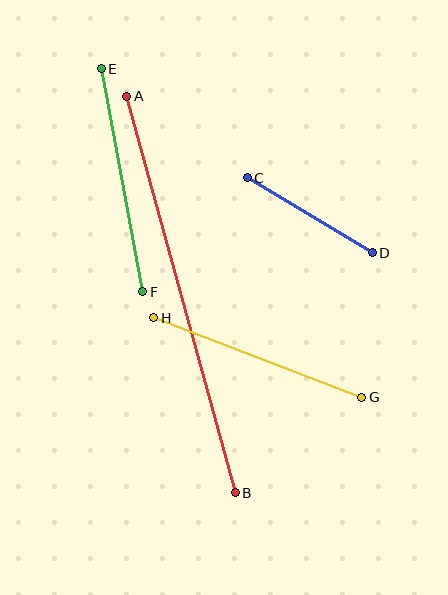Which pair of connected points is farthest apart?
Points A and B are farthest apart.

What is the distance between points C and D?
The distance is approximately 146 pixels.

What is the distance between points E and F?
The distance is approximately 227 pixels.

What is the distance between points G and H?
The distance is approximately 223 pixels.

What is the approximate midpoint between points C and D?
The midpoint is at approximately (310, 215) pixels.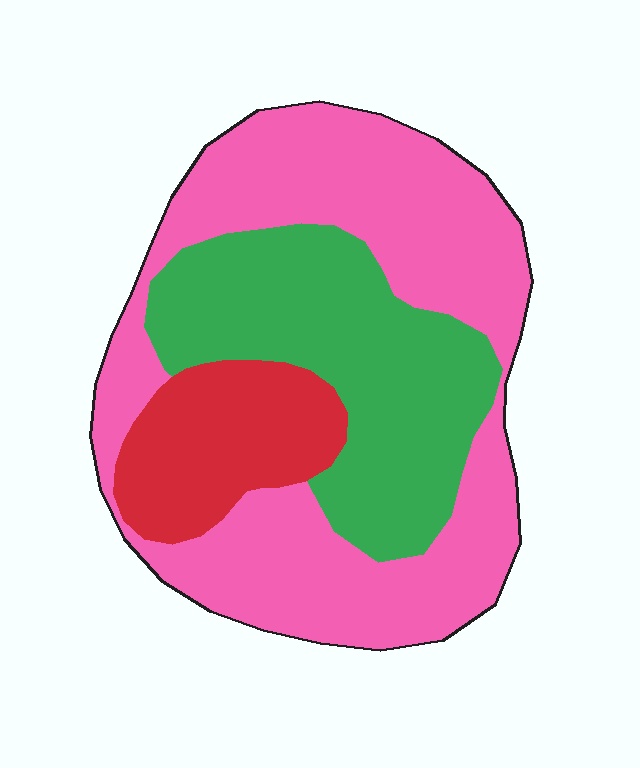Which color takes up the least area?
Red, at roughly 15%.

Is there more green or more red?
Green.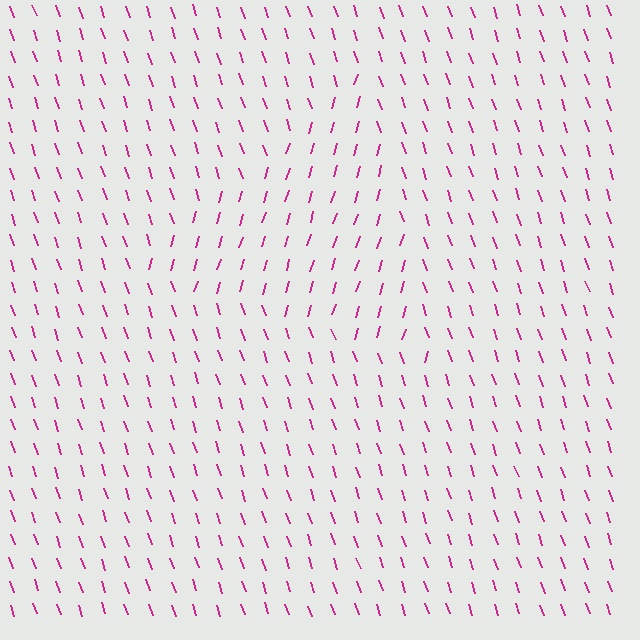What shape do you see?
I see a triangle.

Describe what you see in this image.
The image is filled with small magenta line segments. A triangle region in the image has lines oriented differently from the surrounding lines, creating a visible texture boundary.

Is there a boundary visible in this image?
Yes, there is a texture boundary formed by a change in line orientation.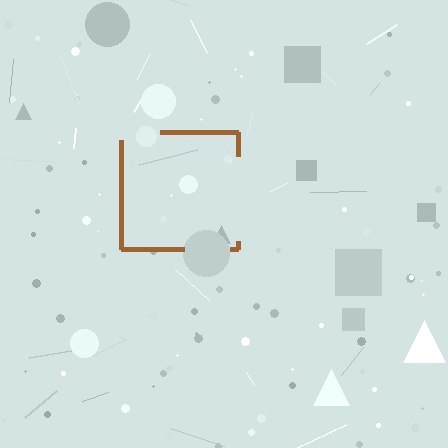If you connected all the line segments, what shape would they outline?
They would outline a square.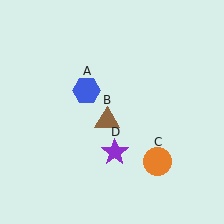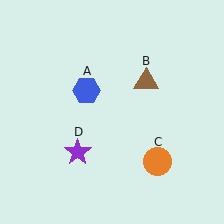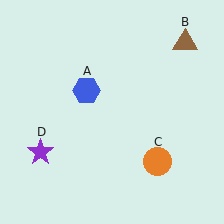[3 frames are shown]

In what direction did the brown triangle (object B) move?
The brown triangle (object B) moved up and to the right.